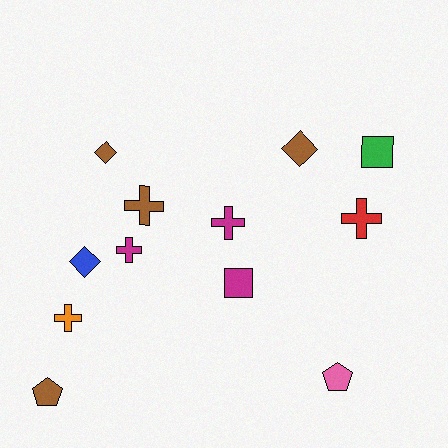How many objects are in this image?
There are 12 objects.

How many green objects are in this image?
There is 1 green object.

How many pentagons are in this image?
There are 2 pentagons.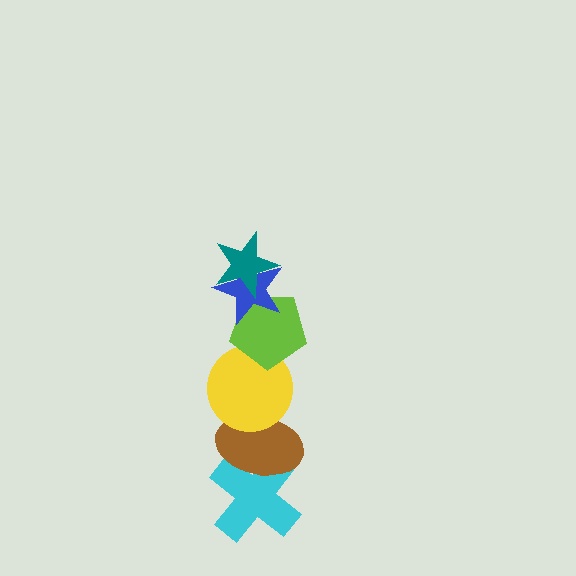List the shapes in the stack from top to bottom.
From top to bottom: the teal star, the blue star, the lime pentagon, the yellow circle, the brown ellipse, the cyan cross.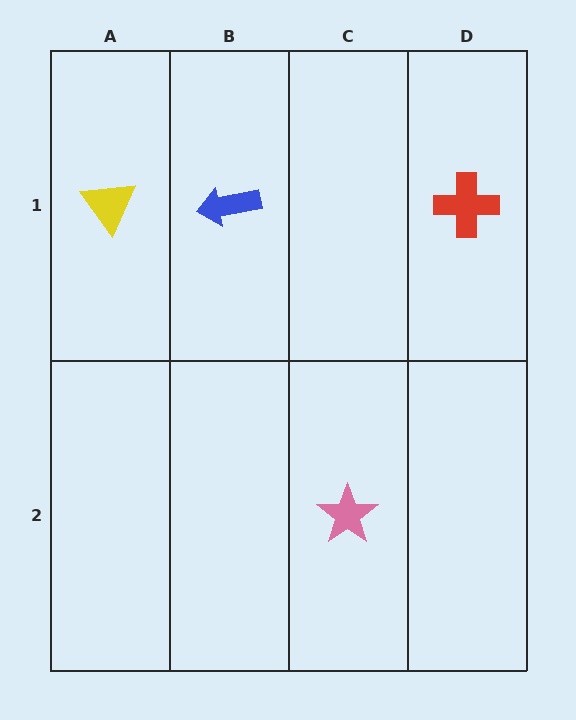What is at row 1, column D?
A red cross.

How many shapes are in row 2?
1 shape.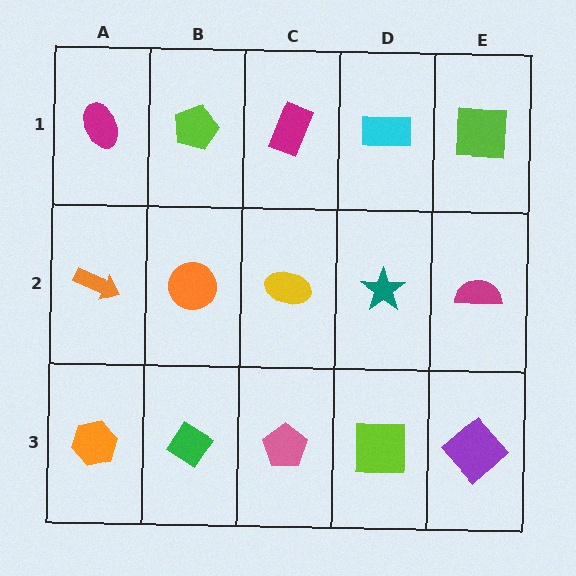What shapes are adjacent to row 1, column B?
An orange circle (row 2, column B), a magenta ellipse (row 1, column A), a magenta rectangle (row 1, column C).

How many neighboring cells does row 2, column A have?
3.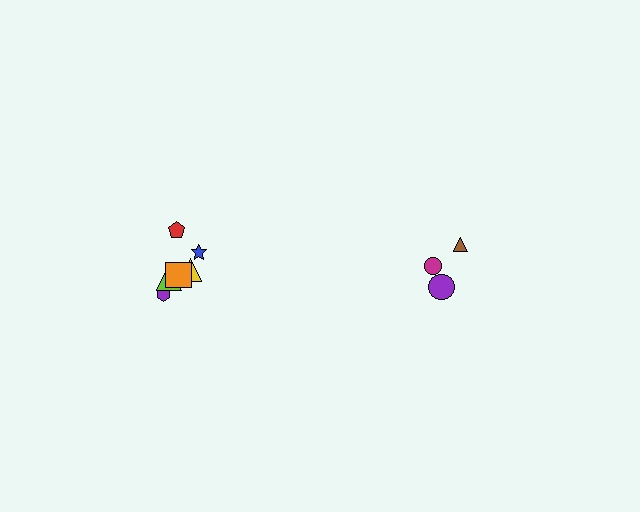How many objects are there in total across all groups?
There are 9 objects.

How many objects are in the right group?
There are 3 objects.